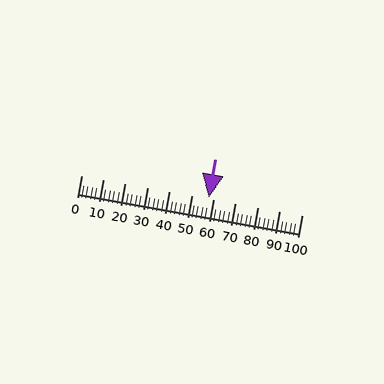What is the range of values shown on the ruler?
The ruler shows values from 0 to 100.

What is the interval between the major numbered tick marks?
The major tick marks are spaced 10 units apart.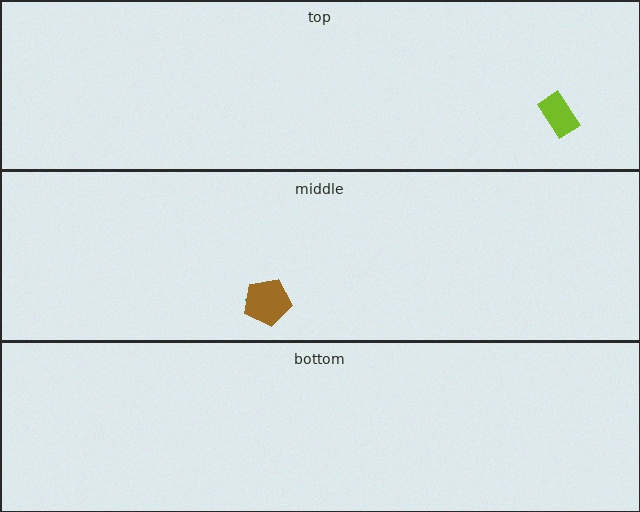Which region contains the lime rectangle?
The top region.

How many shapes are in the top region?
1.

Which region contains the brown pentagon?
The middle region.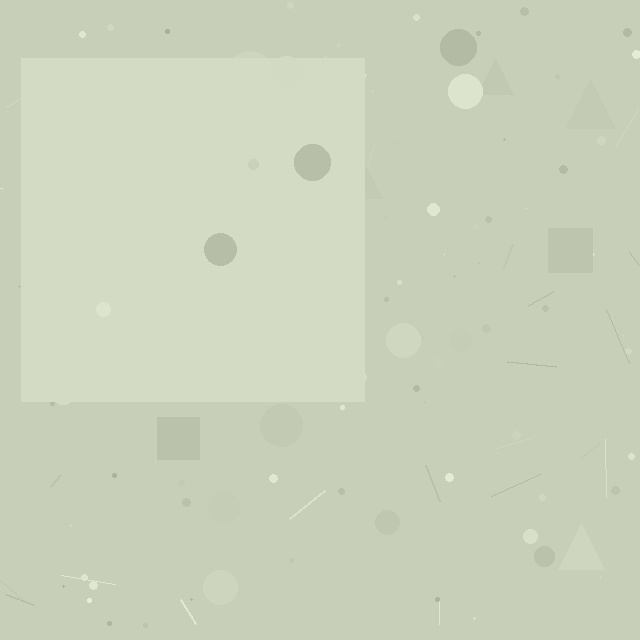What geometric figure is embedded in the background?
A square is embedded in the background.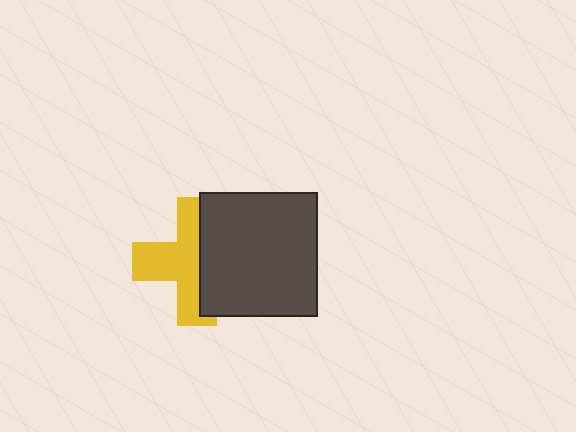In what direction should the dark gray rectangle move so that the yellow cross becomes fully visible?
The dark gray rectangle should move right. That is the shortest direction to clear the overlap and leave the yellow cross fully visible.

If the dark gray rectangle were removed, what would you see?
You would see the complete yellow cross.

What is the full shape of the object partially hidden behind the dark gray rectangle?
The partially hidden object is a yellow cross.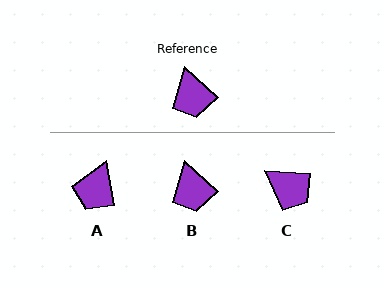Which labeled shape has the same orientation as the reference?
B.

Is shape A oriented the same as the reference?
No, it is off by about 37 degrees.